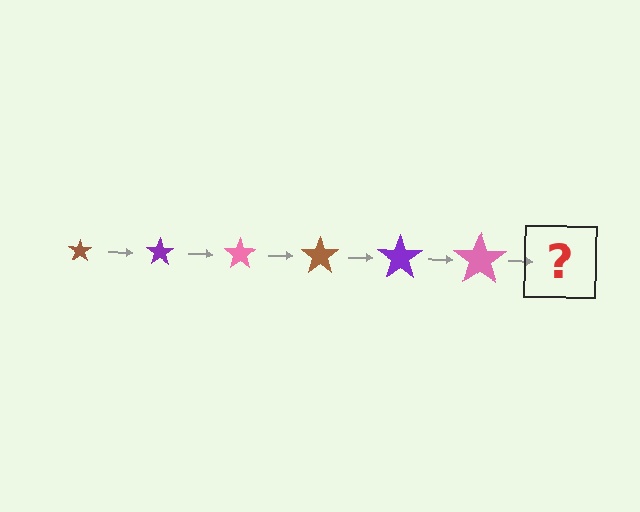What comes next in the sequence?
The next element should be a brown star, larger than the previous one.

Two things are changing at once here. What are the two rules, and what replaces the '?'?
The two rules are that the star grows larger each step and the color cycles through brown, purple, and pink. The '?' should be a brown star, larger than the previous one.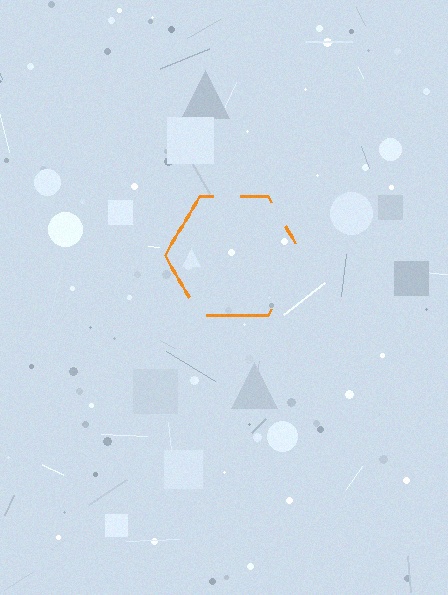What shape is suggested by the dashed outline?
The dashed outline suggests a hexagon.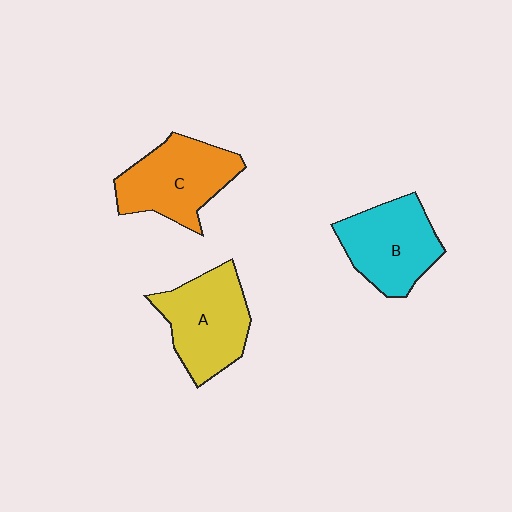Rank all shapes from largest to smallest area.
From largest to smallest: C (orange), A (yellow), B (cyan).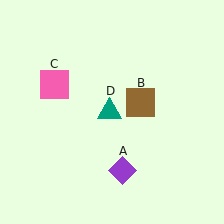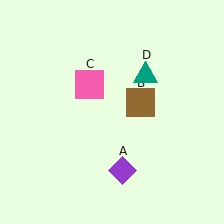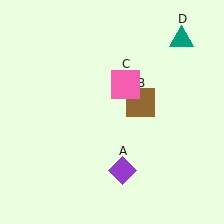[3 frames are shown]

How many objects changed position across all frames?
2 objects changed position: pink square (object C), teal triangle (object D).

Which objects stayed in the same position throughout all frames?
Purple diamond (object A) and brown square (object B) remained stationary.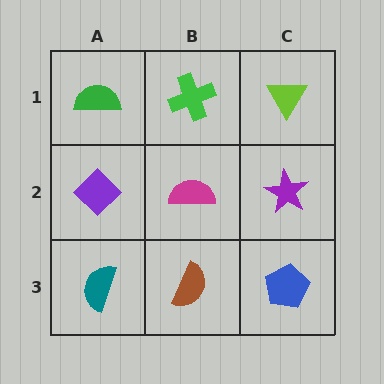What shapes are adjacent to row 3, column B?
A magenta semicircle (row 2, column B), a teal semicircle (row 3, column A), a blue pentagon (row 3, column C).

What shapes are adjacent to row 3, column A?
A purple diamond (row 2, column A), a brown semicircle (row 3, column B).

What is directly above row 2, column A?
A green semicircle.